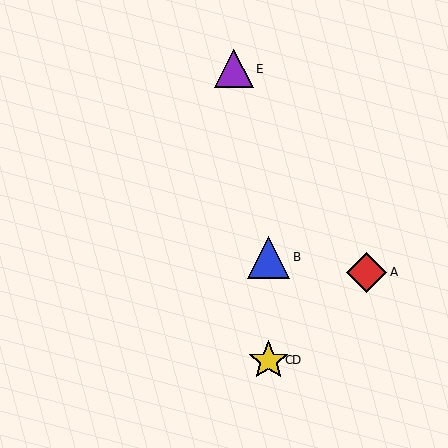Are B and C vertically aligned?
Yes, both are at x≈269.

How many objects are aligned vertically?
3 objects (B, C, D) are aligned vertically.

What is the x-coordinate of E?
Object E is at x≈234.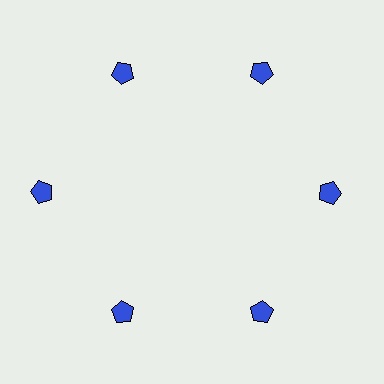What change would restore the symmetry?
The symmetry would be restored by moving it inward, back onto the ring so that all 6 pentagons sit at equal angles and equal distance from the center.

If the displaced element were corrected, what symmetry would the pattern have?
It would have 6-fold rotational symmetry — the pattern would map onto itself every 60 degrees.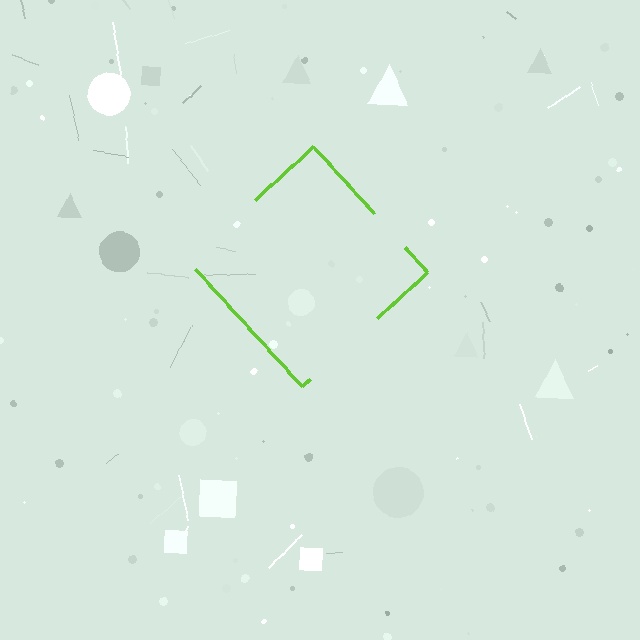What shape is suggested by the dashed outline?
The dashed outline suggests a diamond.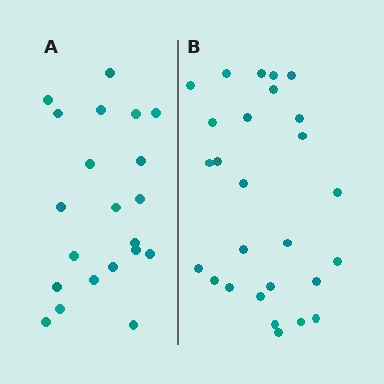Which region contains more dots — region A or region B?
Region B (the right region) has more dots.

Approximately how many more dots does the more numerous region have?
Region B has about 6 more dots than region A.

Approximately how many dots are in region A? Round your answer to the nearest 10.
About 20 dots. (The exact count is 21, which rounds to 20.)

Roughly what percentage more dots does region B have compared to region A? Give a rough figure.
About 30% more.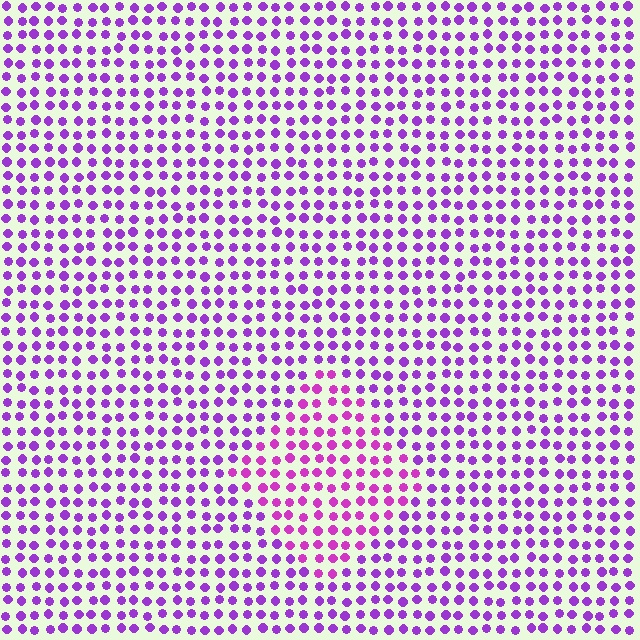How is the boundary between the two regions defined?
The boundary is defined purely by a slight shift in hue (about 26 degrees). Spacing, size, and orientation are identical on both sides.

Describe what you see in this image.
The image is filled with small purple elements in a uniform arrangement. A diamond-shaped region is visible where the elements are tinted to a slightly different hue, forming a subtle color boundary.